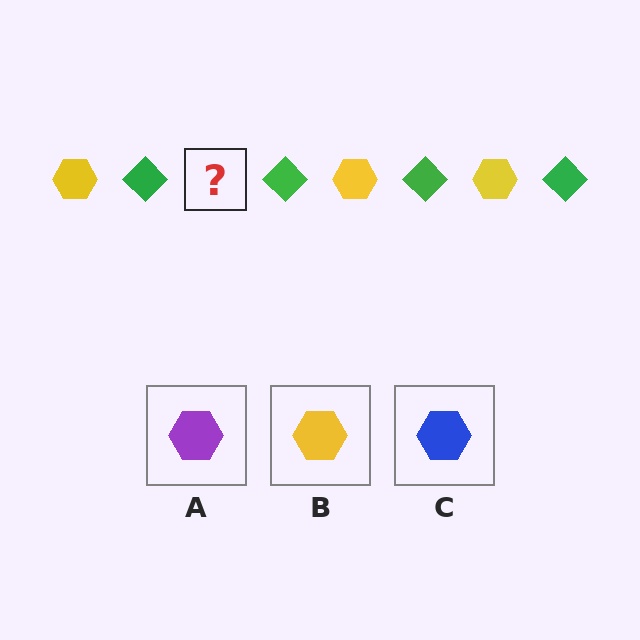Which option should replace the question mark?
Option B.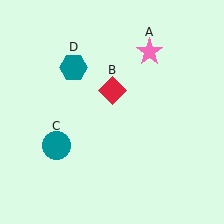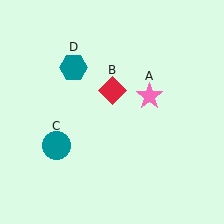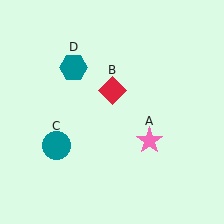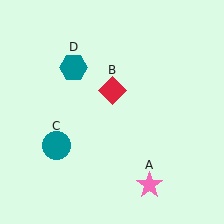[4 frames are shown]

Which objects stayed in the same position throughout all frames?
Red diamond (object B) and teal circle (object C) and teal hexagon (object D) remained stationary.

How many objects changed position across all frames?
1 object changed position: pink star (object A).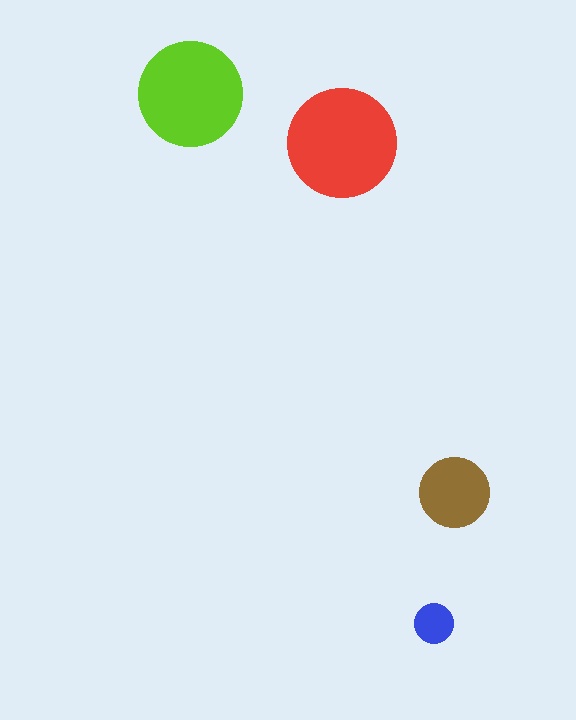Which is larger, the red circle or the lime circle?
The red one.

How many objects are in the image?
There are 4 objects in the image.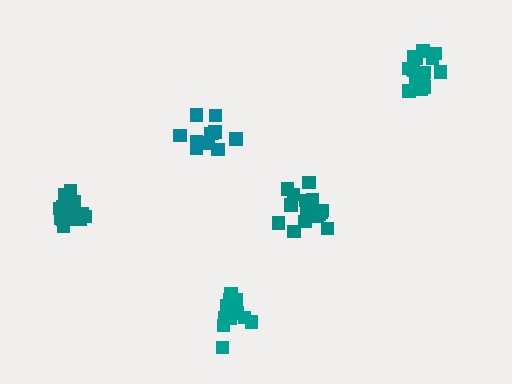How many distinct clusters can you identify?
There are 5 distinct clusters.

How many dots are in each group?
Group 1: 14 dots, Group 2: 11 dots, Group 3: 17 dots, Group 4: 11 dots, Group 5: 15 dots (68 total).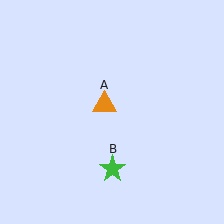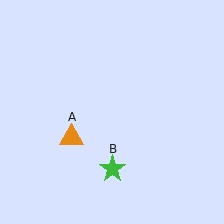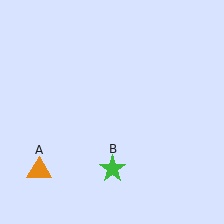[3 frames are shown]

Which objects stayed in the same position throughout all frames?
Green star (object B) remained stationary.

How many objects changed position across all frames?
1 object changed position: orange triangle (object A).